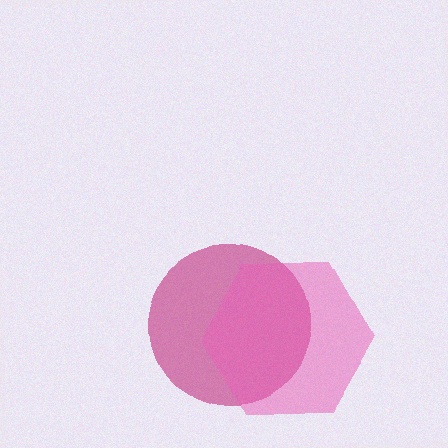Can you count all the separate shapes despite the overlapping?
Yes, there are 2 separate shapes.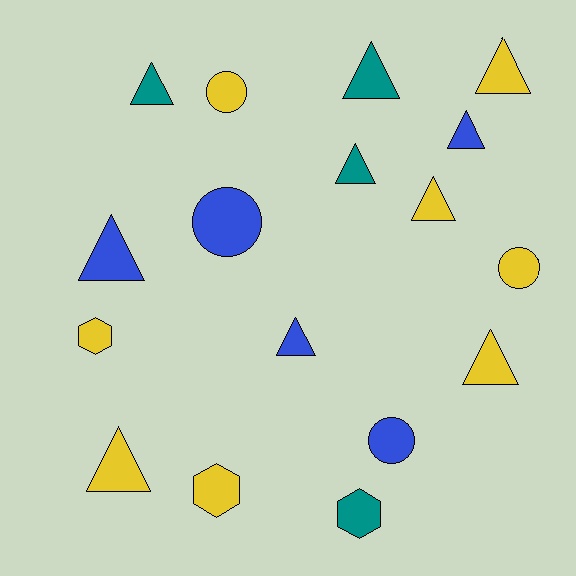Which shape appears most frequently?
Triangle, with 10 objects.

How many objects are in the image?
There are 17 objects.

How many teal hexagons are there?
There is 1 teal hexagon.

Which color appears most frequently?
Yellow, with 8 objects.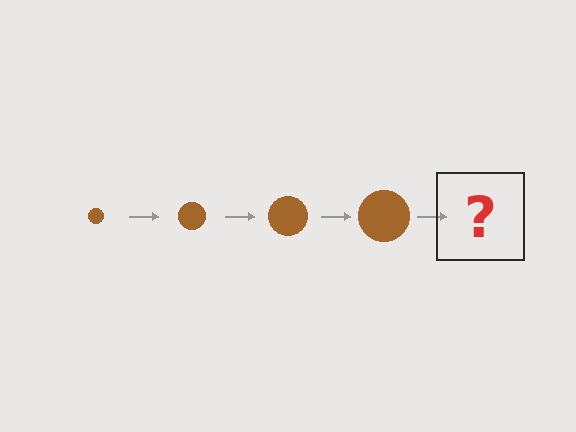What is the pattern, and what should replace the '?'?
The pattern is that the circle gets progressively larger each step. The '?' should be a brown circle, larger than the previous one.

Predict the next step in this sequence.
The next step is a brown circle, larger than the previous one.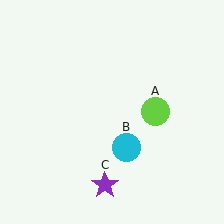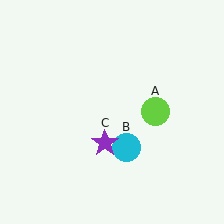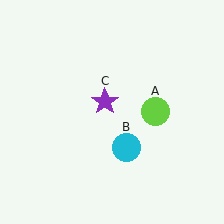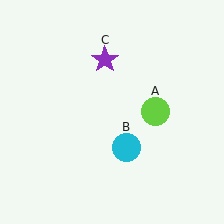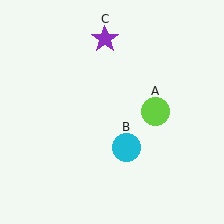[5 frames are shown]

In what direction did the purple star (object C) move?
The purple star (object C) moved up.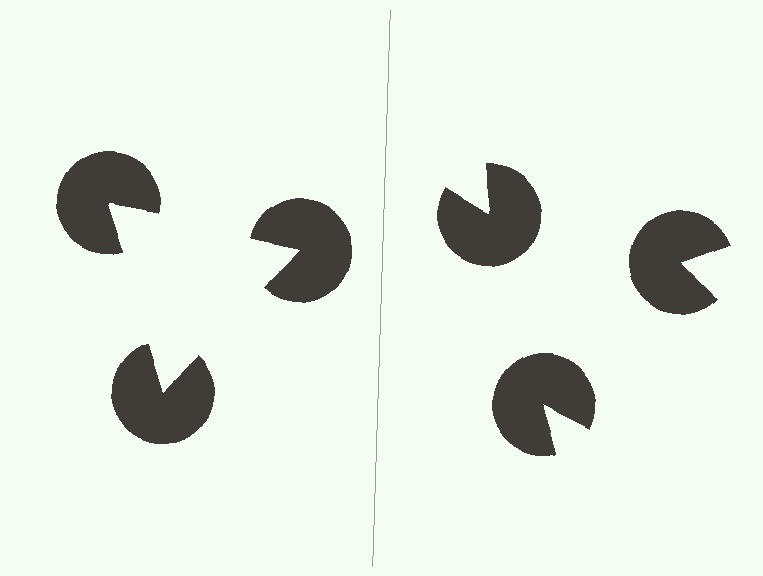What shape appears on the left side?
An illusory triangle.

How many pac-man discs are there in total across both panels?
6 — 3 on each side.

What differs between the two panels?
The pac-man discs are positioned identically on both sides; only the wedge orientations differ. On the left they align to a triangle; on the right they are misaligned.